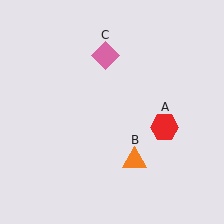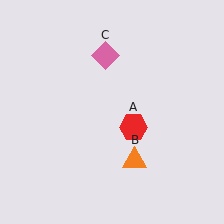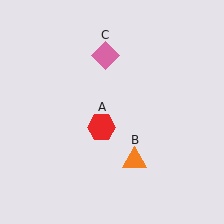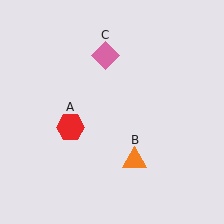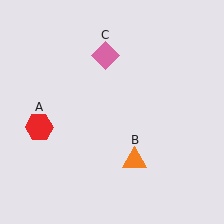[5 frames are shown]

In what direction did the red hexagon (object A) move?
The red hexagon (object A) moved left.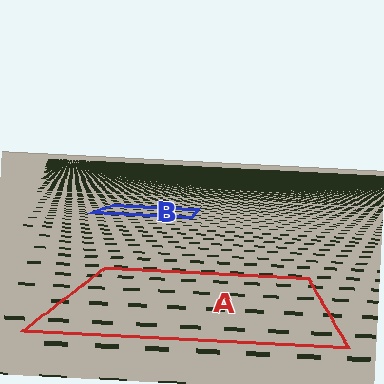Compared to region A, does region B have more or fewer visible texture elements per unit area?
Region B has more texture elements per unit area — they are packed more densely because it is farther away.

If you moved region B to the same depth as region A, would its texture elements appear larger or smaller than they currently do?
They would appear larger. At a closer depth, the same texture elements are projected at a bigger on-screen size.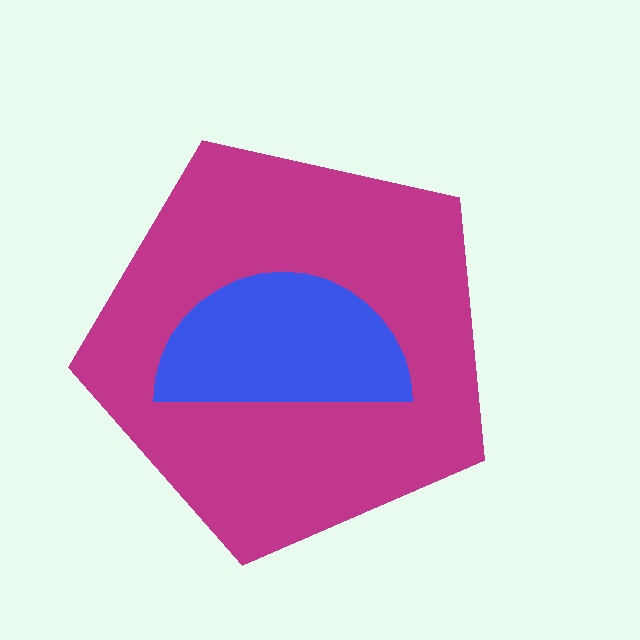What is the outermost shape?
The magenta pentagon.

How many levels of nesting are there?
2.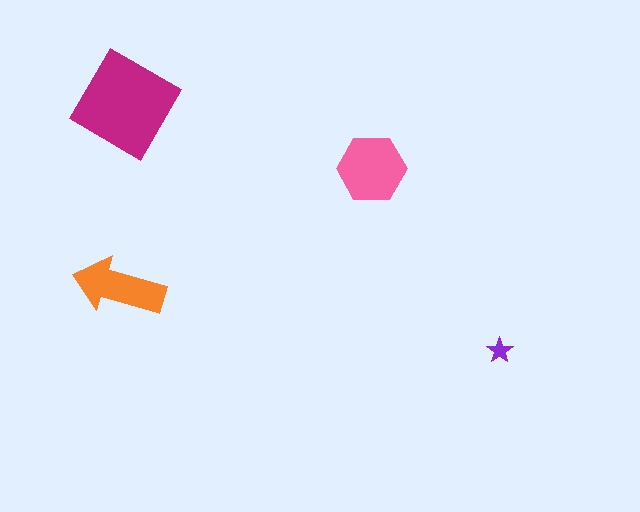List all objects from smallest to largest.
The purple star, the orange arrow, the pink hexagon, the magenta diamond.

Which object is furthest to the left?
The orange arrow is leftmost.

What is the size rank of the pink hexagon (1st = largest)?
2nd.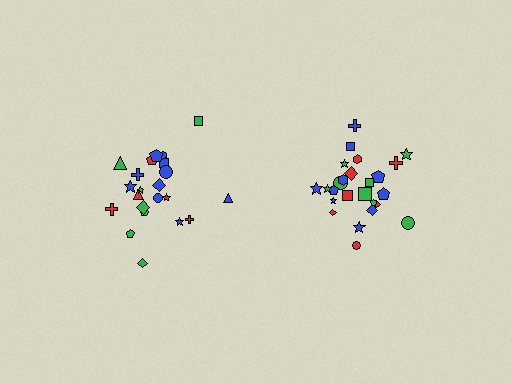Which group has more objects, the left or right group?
The right group.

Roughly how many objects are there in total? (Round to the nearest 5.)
Roughly 45 objects in total.